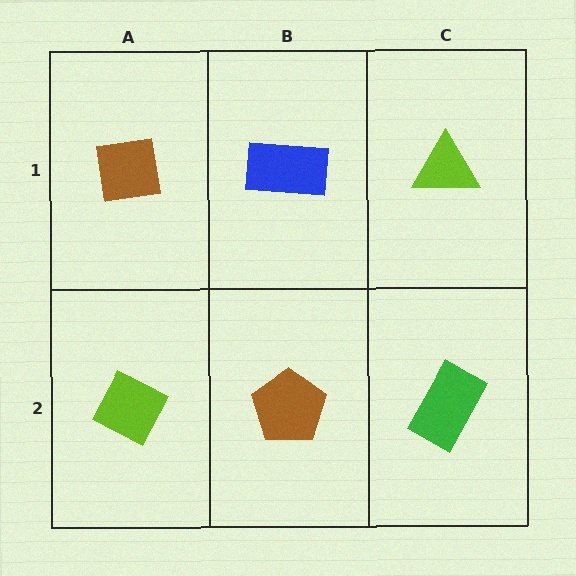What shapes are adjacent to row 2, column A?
A brown square (row 1, column A), a brown pentagon (row 2, column B).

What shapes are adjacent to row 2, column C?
A lime triangle (row 1, column C), a brown pentagon (row 2, column B).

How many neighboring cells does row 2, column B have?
3.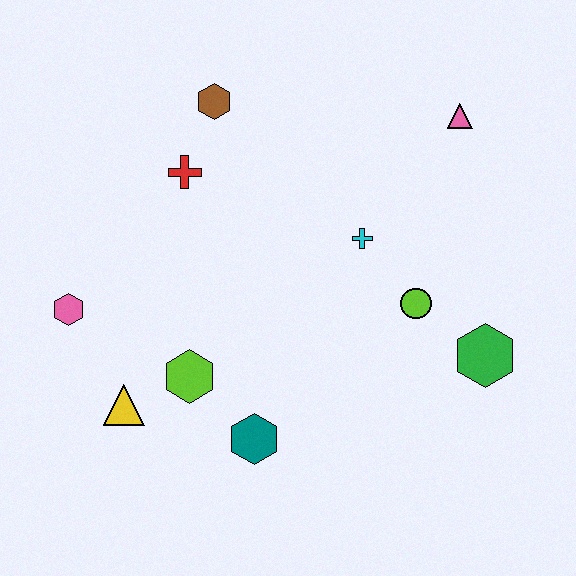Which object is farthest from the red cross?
The green hexagon is farthest from the red cross.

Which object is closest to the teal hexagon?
The lime hexagon is closest to the teal hexagon.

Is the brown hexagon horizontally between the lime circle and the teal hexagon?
No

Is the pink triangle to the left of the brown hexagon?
No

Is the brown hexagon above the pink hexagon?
Yes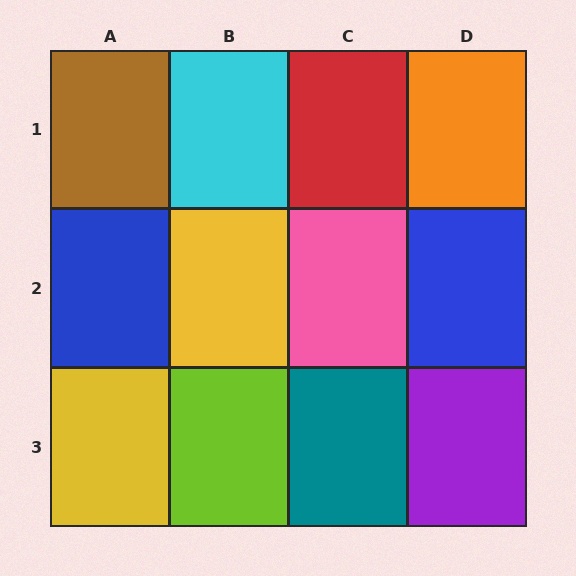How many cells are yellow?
2 cells are yellow.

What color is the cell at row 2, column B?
Yellow.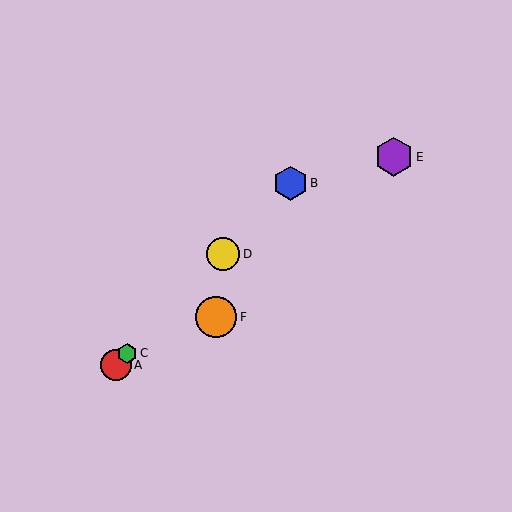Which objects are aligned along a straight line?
Objects A, B, C, D are aligned along a straight line.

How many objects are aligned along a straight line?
4 objects (A, B, C, D) are aligned along a straight line.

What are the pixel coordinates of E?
Object E is at (394, 157).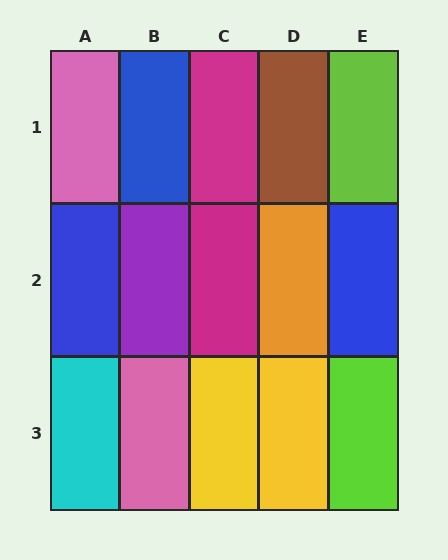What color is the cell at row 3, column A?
Cyan.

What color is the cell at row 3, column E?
Lime.